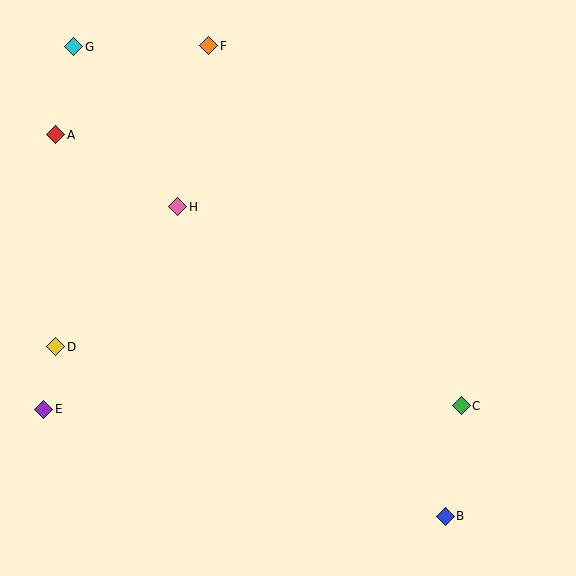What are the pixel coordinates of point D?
Point D is at (56, 347).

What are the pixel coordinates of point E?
Point E is at (44, 409).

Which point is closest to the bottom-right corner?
Point B is closest to the bottom-right corner.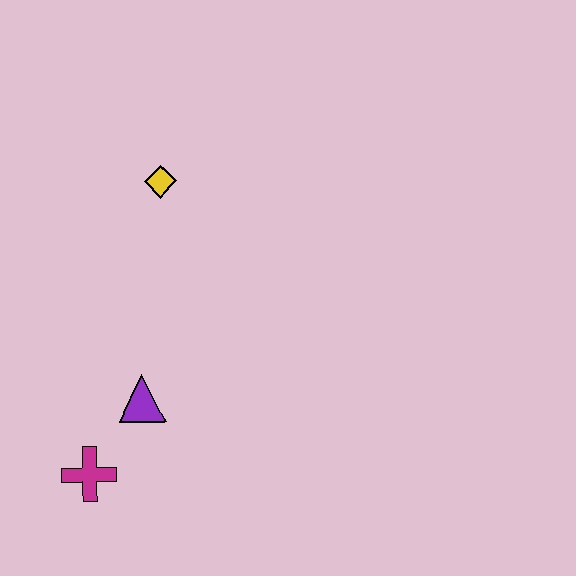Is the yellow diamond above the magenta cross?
Yes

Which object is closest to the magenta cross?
The purple triangle is closest to the magenta cross.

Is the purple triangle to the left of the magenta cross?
No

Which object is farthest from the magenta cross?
The yellow diamond is farthest from the magenta cross.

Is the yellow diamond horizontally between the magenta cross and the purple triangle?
No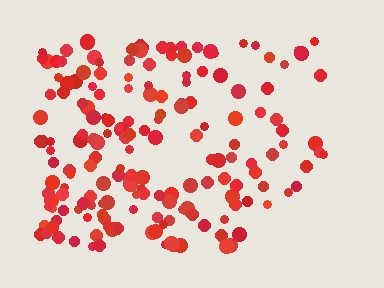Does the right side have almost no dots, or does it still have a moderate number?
Still a moderate number, just noticeably fewer than the left.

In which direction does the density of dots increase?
From right to left, with the left side densest.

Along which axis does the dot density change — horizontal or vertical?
Horizontal.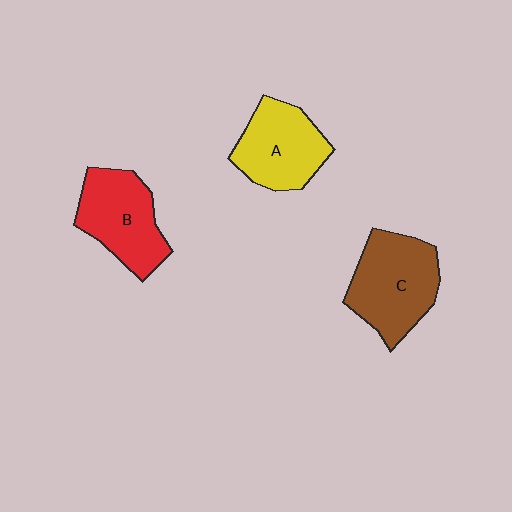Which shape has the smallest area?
Shape A (yellow).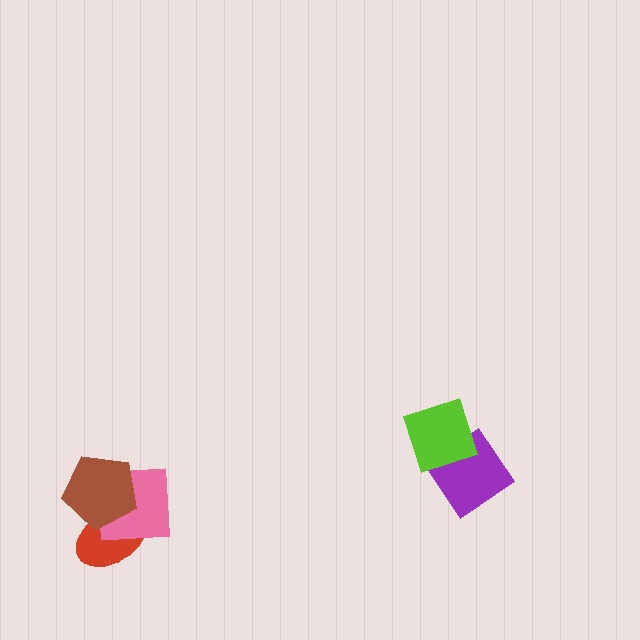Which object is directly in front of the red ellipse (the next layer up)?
The pink square is directly in front of the red ellipse.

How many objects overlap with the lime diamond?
1 object overlaps with the lime diamond.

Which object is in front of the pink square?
The brown pentagon is in front of the pink square.